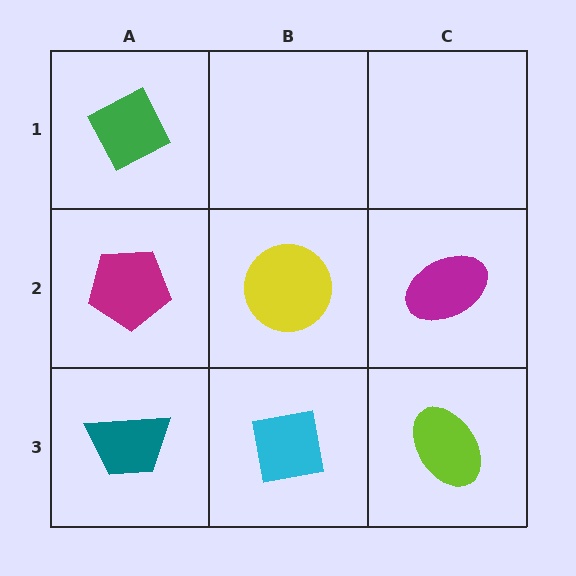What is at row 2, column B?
A yellow circle.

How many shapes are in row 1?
1 shape.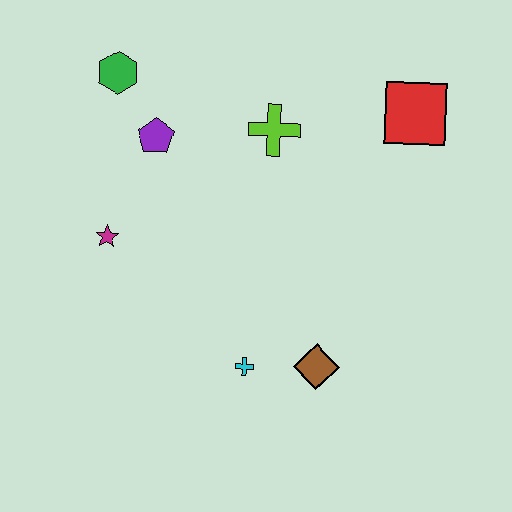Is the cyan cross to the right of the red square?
No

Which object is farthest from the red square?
The magenta star is farthest from the red square.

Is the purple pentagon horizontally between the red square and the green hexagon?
Yes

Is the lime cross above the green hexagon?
No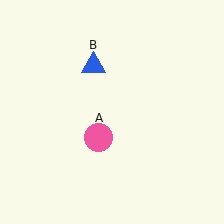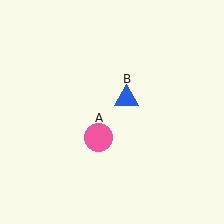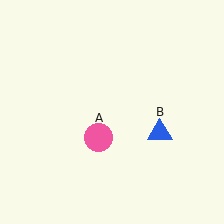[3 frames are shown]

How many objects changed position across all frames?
1 object changed position: blue triangle (object B).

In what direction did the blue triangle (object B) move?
The blue triangle (object B) moved down and to the right.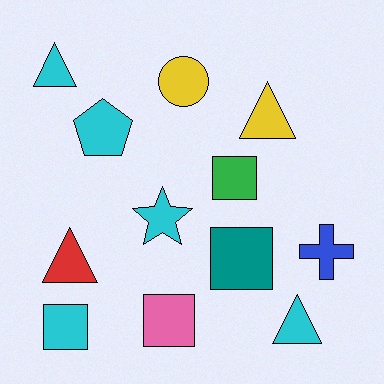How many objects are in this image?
There are 12 objects.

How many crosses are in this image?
There is 1 cross.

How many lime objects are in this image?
There are no lime objects.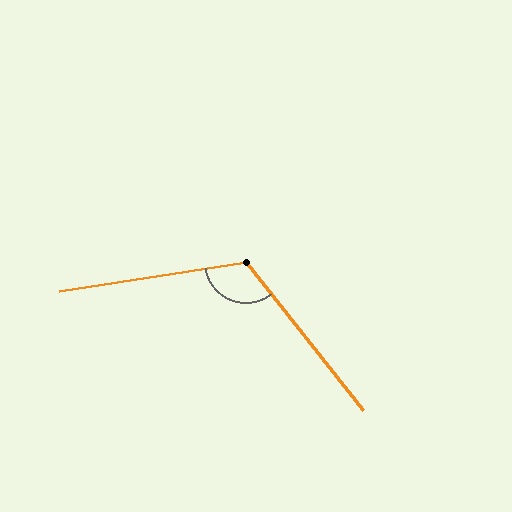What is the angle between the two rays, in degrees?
Approximately 119 degrees.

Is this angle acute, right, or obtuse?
It is obtuse.